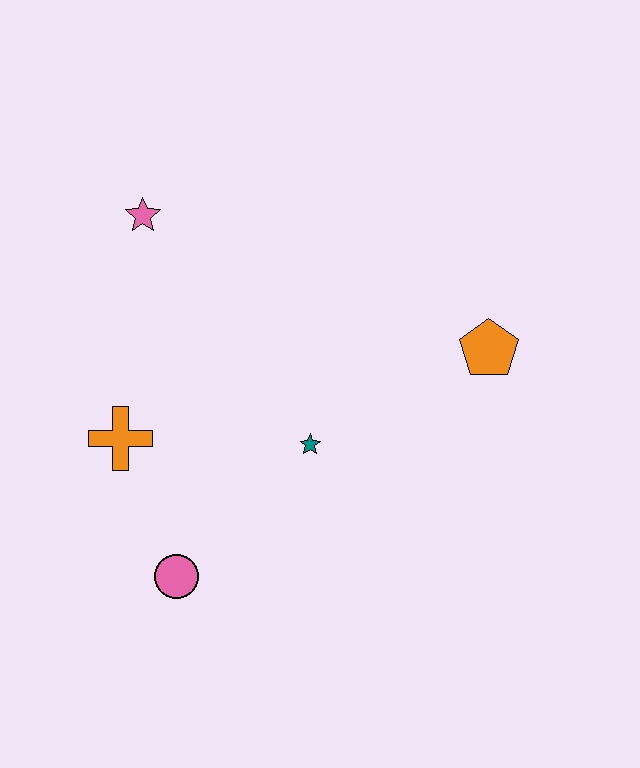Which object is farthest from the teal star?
The pink star is farthest from the teal star.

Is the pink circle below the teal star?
Yes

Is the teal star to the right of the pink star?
Yes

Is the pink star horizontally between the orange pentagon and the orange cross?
Yes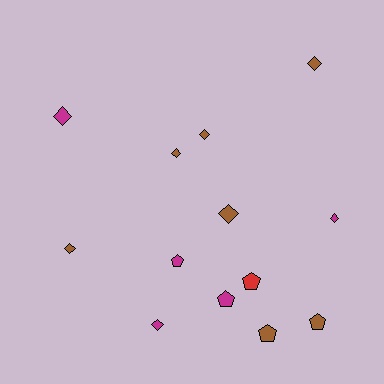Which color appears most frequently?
Brown, with 7 objects.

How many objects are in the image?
There are 13 objects.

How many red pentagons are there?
There is 1 red pentagon.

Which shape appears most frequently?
Diamond, with 8 objects.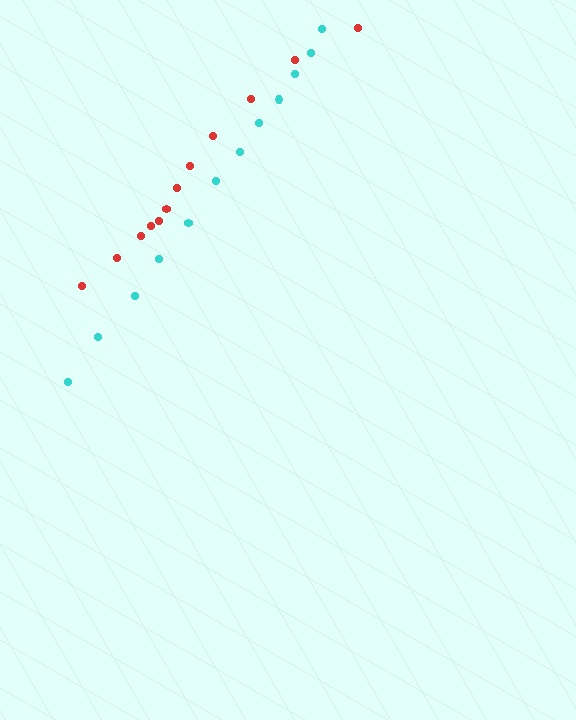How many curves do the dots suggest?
There are 2 distinct paths.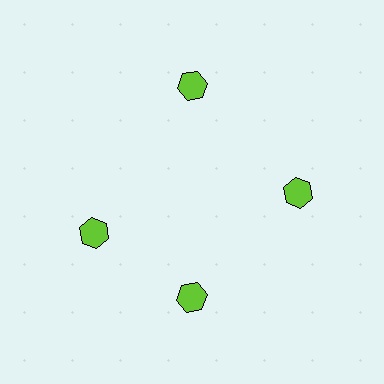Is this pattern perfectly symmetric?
No. The 4 lime hexagons are arranged in a ring, but one element near the 9 o'clock position is rotated out of alignment along the ring, breaking the 4-fold rotational symmetry.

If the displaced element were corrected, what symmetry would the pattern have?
It would have 4-fold rotational symmetry — the pattern would map onto itself every 90 degrees.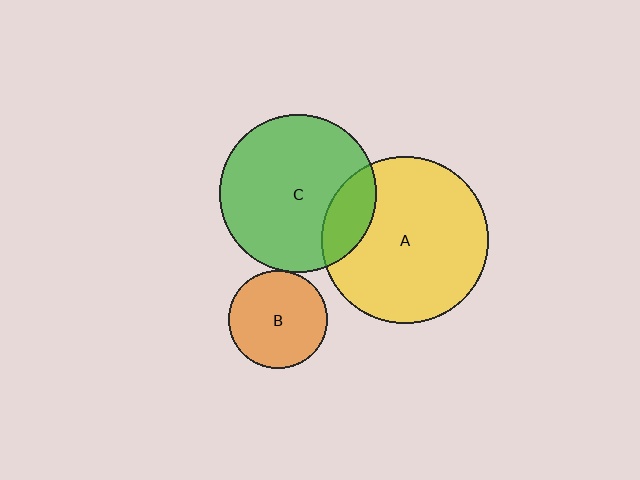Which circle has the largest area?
Circle A (yellow).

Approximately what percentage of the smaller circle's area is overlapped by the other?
Approximately 20%.